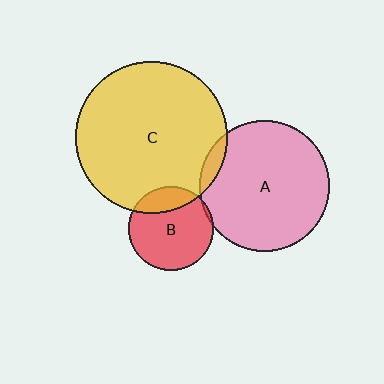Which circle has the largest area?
Circle C (yellow).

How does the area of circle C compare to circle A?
Approximately 1.4 times.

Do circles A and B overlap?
Yes.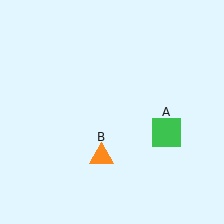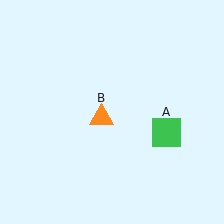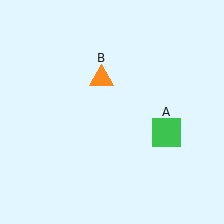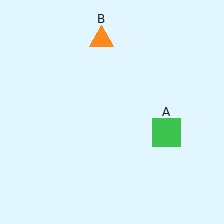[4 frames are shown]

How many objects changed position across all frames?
1 object changed position: orange triangle (object B).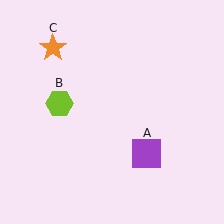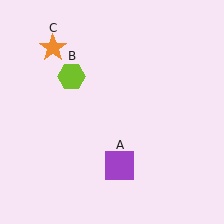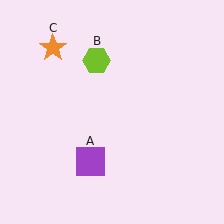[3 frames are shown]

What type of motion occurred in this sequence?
The purple square (object A), lime hexagon (object B) rotated clockwise around the center of the scene.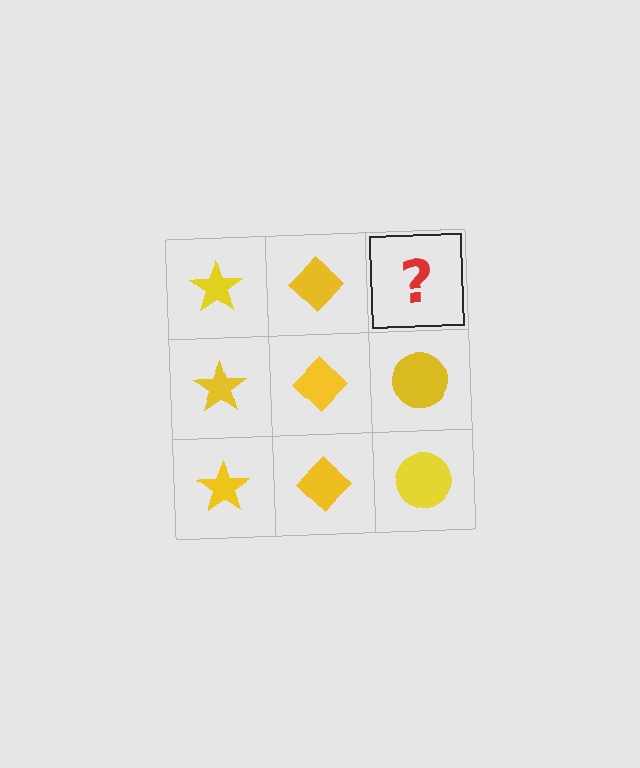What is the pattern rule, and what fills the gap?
The rule is that each column has a consistent shape. The gap should be filled with a yellow circle.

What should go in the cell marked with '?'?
The missing cell should contain a yellow circle.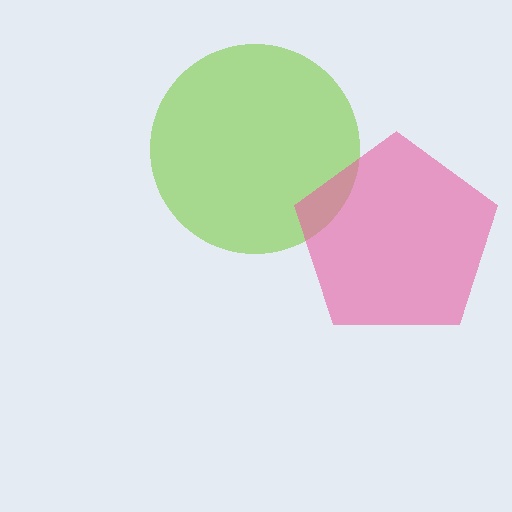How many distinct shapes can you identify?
There are 2 distinct shapes: a lime circle, a pink pentagon.